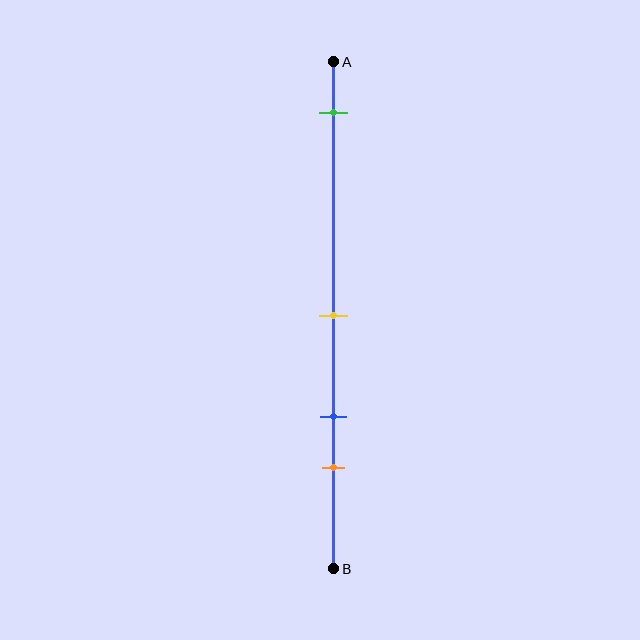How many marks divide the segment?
There are 4 marks dividing the segment.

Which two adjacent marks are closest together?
The blue and orange marks are the closest adjacent pair.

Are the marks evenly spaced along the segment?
No, the marks are not evenly spaced.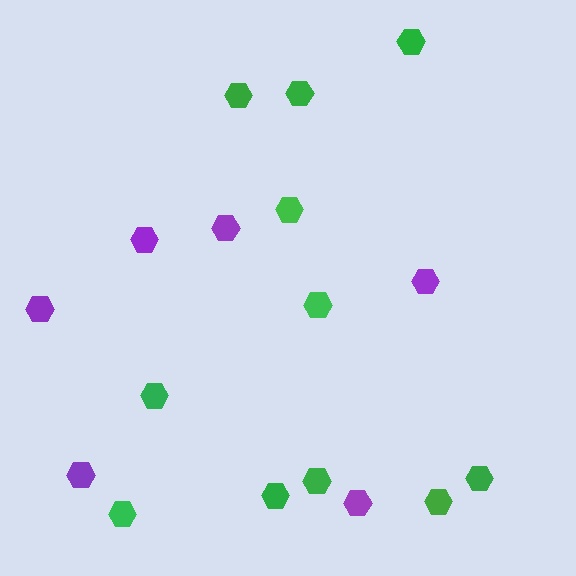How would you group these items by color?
There are 2 groups: one group of green hexagons (11) and one group of purple hexagons (6).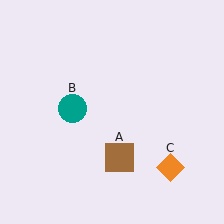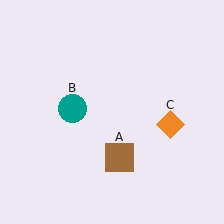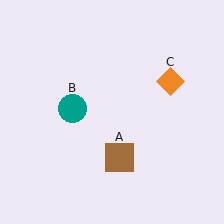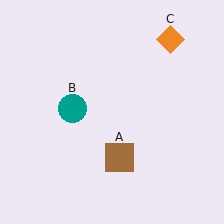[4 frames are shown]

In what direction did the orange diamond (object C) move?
The orange diamond (object C) moved up.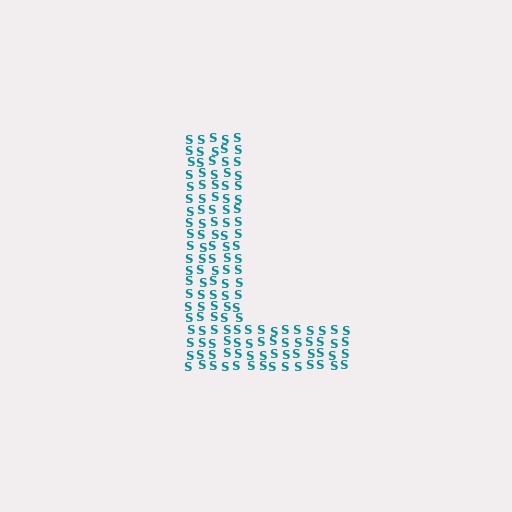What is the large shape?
The large shape is the letter L.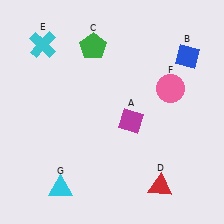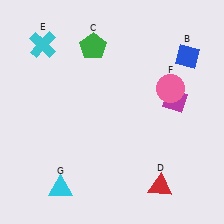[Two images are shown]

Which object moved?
The magenta diamond (A) moved right.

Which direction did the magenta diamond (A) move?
The magenta diamond (A) moved right.